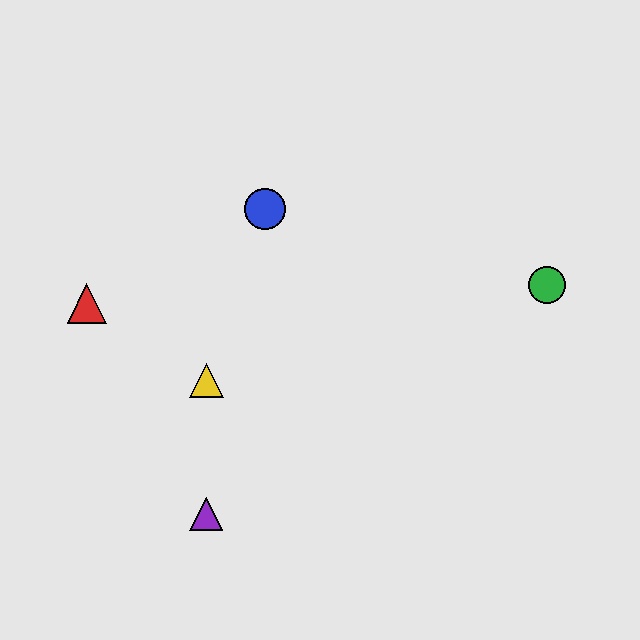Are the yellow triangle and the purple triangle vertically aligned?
Yes, both are at x≈206.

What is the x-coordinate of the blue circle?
The blue circle is at x≈265.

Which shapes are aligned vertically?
The yellow triangle, the purple triangle are aligned vertically.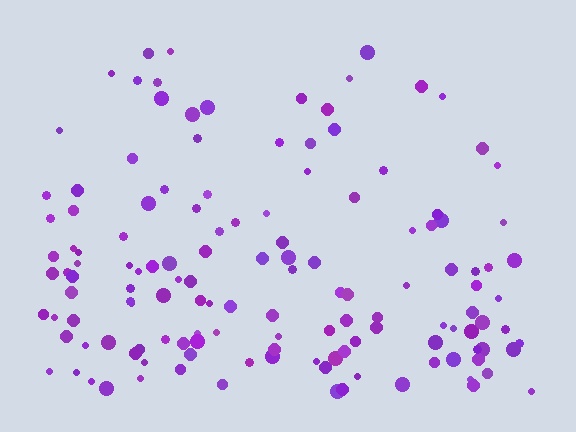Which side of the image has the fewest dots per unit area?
The top.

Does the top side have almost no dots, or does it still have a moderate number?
Still a moderate number, just noticeably fewer than the bottom.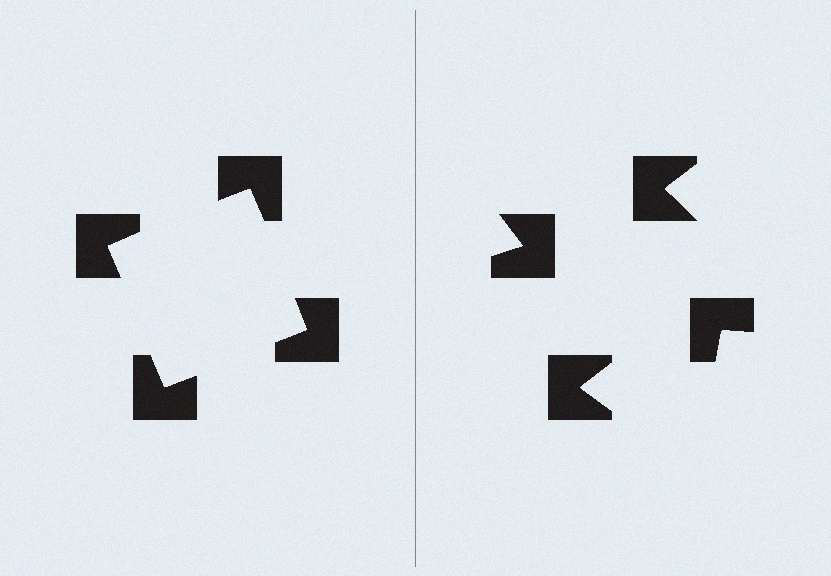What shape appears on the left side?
An illusory square.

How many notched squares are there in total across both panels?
8 — 4 on each side.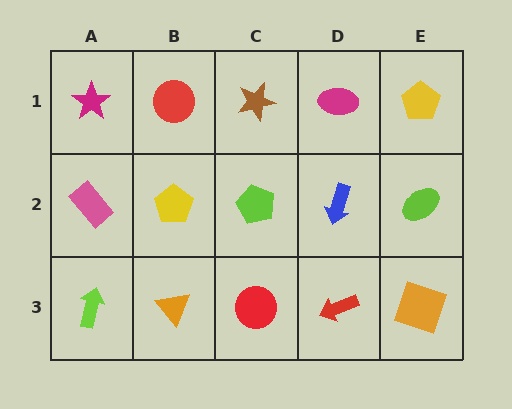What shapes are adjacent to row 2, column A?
A magenta star (row 1, column A), a lime arrow (row 3, column A), a yellow pentagon (row 2, column B).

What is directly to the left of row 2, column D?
A lime pentagon.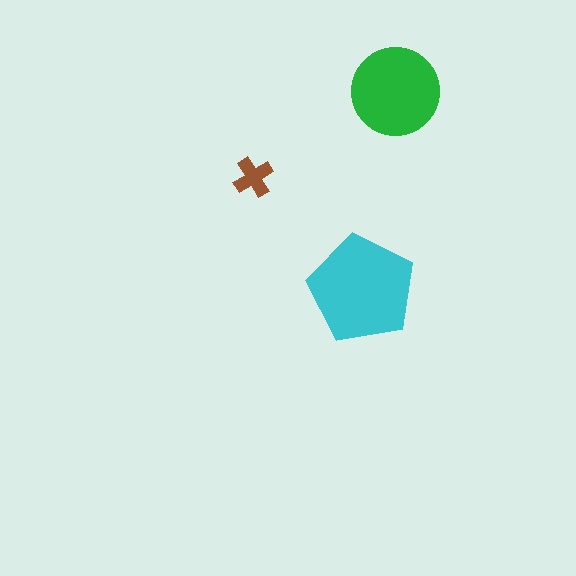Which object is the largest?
The cyan pentagon.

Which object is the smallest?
The brown cross.